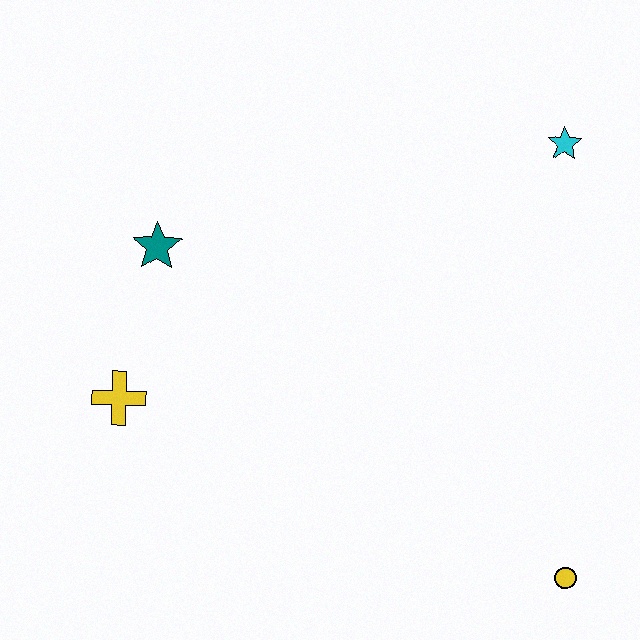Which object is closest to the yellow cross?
The teal star is closest to the yellow cross.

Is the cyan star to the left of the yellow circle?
Yes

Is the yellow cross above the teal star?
No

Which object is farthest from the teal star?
The yellow circle is farthest from the teal star.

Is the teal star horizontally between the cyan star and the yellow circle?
No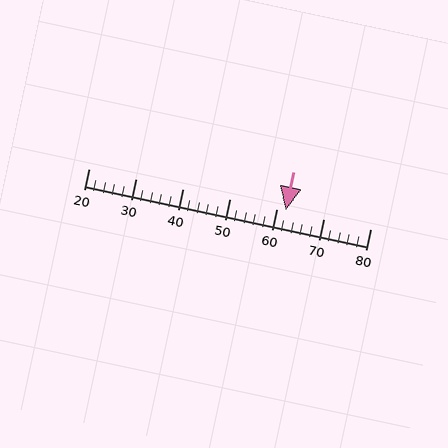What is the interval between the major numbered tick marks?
The major tick marks are spaced 10 units apart.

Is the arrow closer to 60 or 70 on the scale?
The arrow is closer to 60.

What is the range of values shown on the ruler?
The ruler shows values from 20 to 80.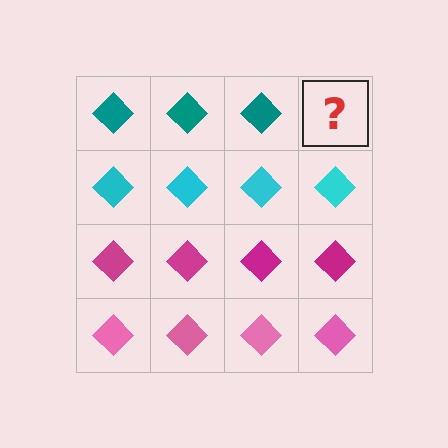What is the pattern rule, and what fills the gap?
The rule is that each row has a consistent color. The gap should be filled with a teal diamond.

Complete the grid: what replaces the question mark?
The question mark should be replaced with a teal diamond.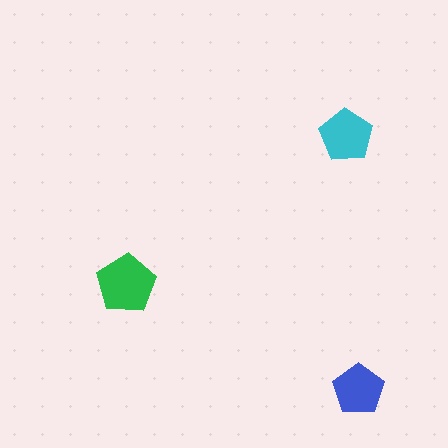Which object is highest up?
The cyan pentagon is topmost.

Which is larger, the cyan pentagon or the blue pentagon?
The cyan one.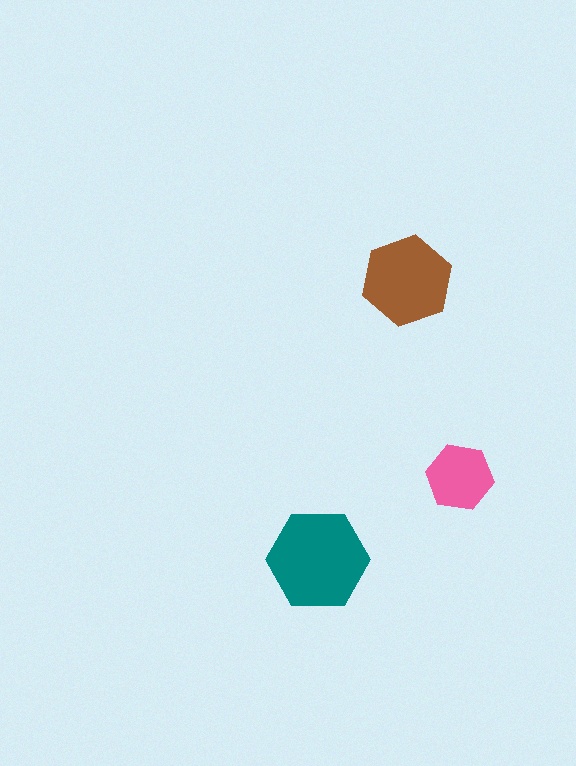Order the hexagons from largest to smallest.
the teal one, the brown one, the pink one.